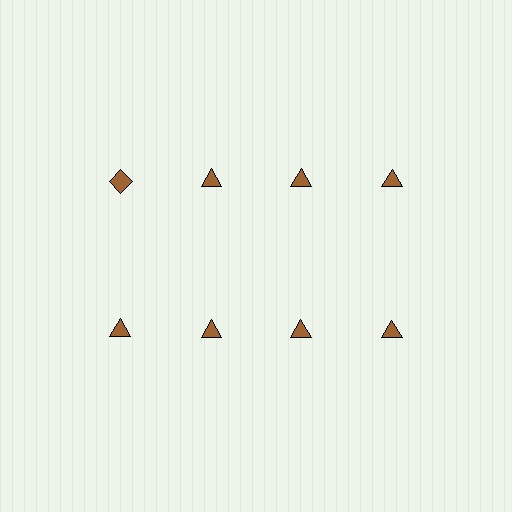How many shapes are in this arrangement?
There are 8 shapes arranged in a grid pattern.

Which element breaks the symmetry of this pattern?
The brown diamond in the top row, leftmost column breaks the symmetry. All other shapes are brown triangles.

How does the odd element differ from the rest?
It has a different shape: diamond instead of triangle.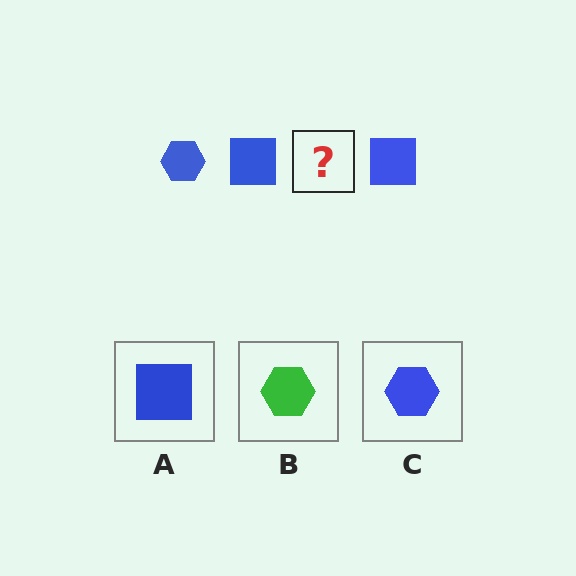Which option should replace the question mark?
Option C.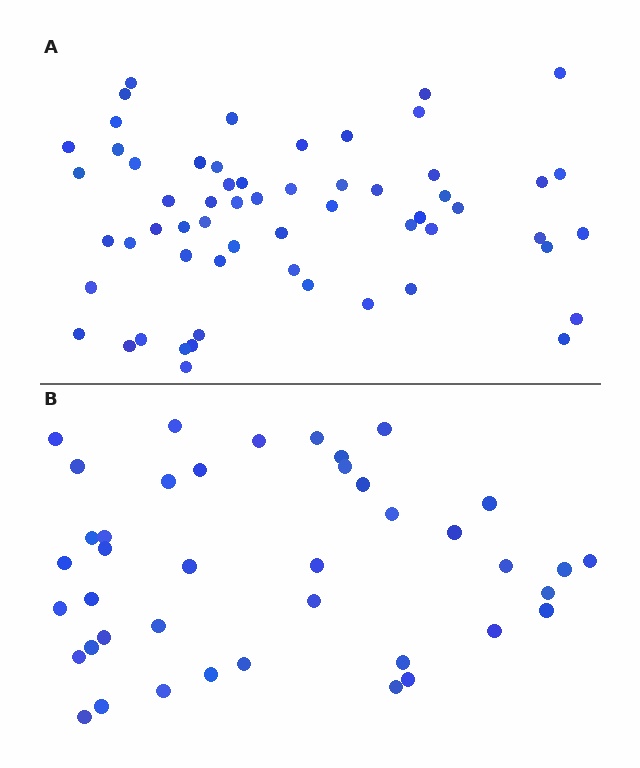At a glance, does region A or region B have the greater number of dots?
Region A (the top region) has more dots.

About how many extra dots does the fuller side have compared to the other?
Region A has approximately 20 more dots than region B.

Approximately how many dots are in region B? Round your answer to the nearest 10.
About 40 dots. (The exact count is 41, which rounds to 40.)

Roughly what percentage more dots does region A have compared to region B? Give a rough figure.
About 45% more.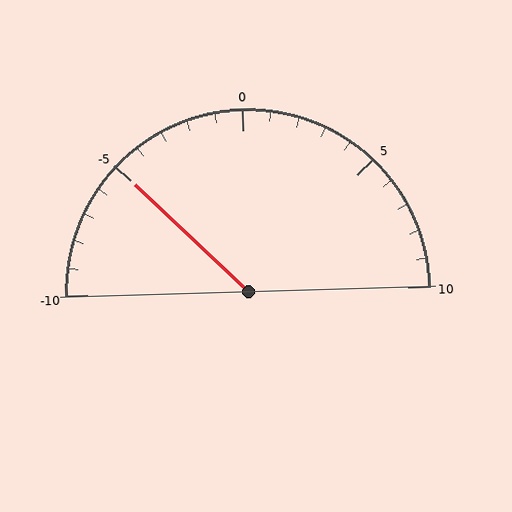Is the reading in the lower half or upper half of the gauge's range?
The reading is in the lower half of the range (-10 to 10).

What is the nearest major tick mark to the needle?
The nearest major tick mark is -5.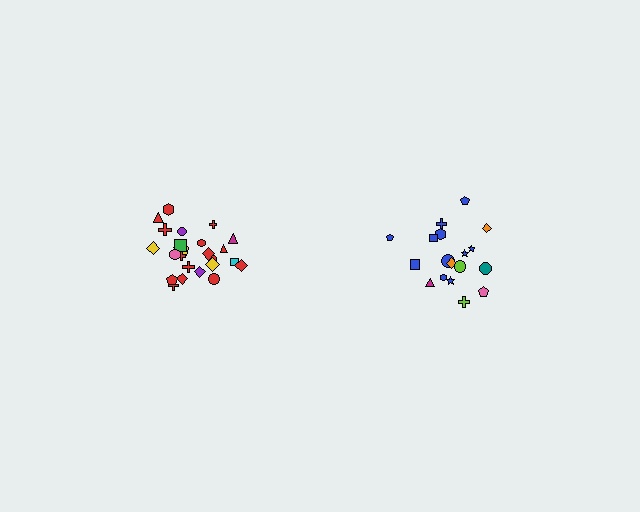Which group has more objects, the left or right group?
The left group.